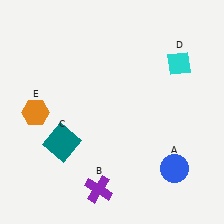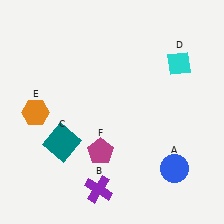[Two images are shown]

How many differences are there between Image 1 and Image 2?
There is 1 difference between the two images.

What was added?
A magenta pentagon (F) was added in Image 2.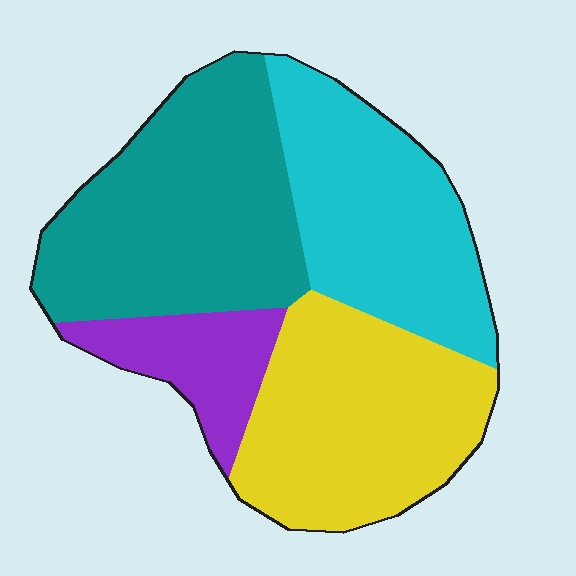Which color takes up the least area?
Purple, at roughly 10%.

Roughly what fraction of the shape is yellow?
Yellow covers roughly 30% of the shape.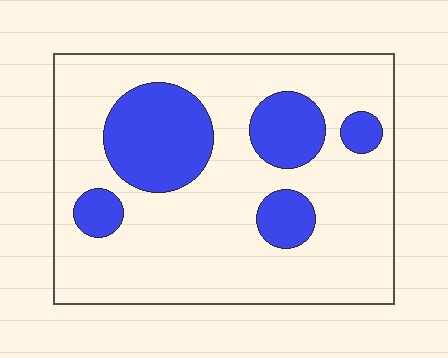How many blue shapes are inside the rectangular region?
5.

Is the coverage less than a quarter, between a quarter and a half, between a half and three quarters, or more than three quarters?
Less than a quarter.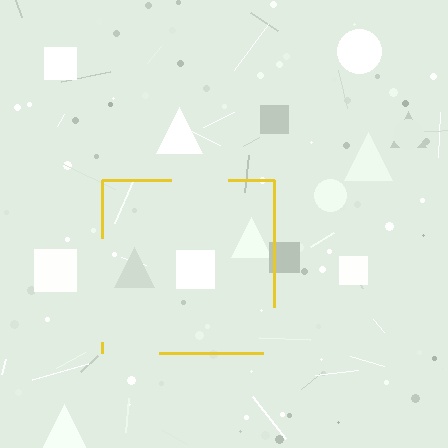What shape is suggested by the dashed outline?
The dashed outline suggests a square.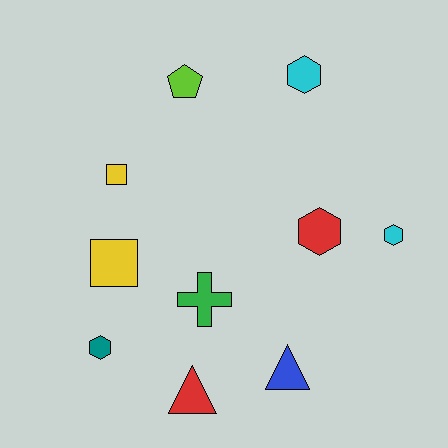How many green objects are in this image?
There is 1 green object.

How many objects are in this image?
There are 10 objects.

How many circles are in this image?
There are no circles.